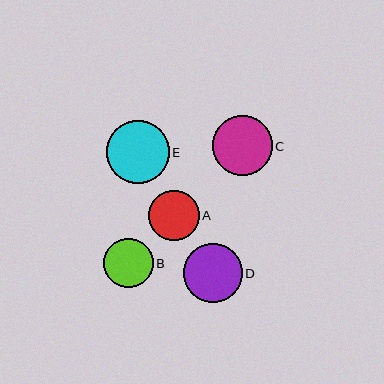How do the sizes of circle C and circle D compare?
Circle C and circle D are approximately the same size.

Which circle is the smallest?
Circle B is the smallest with a size of approximately 49 pixels.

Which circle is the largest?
Circle E is the largest with a size of approximately 63 pixels.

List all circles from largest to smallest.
From largest to smallest: E, C, D, A, B.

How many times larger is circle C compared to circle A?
Circle C is approximately 1.2 times the size of circle A.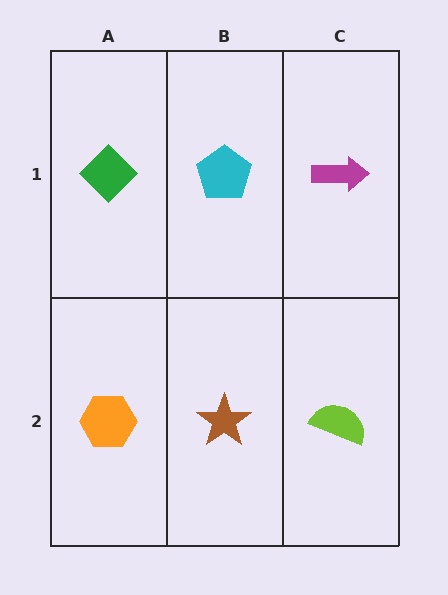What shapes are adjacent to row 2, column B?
A cyan pentagon (row 1, column B), an orange hexagon (row 2, column A), a lime semicircle (row 2, column C).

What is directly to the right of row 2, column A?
A brown star.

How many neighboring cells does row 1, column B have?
3.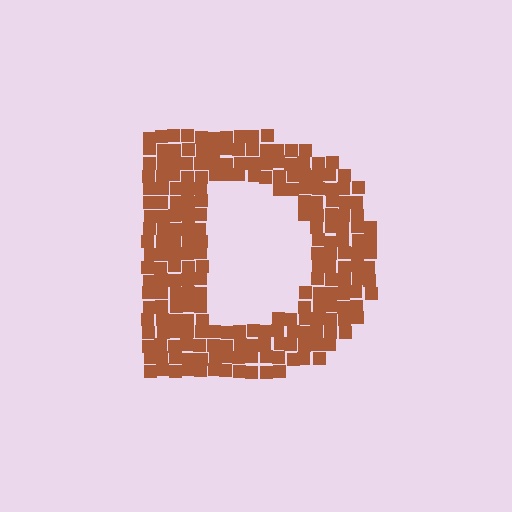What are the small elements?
The small elements are squares.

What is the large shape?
The large shape is the letter D.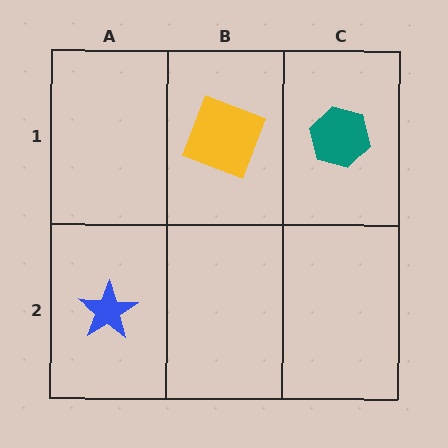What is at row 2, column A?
A blue star.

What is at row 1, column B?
A yellow square.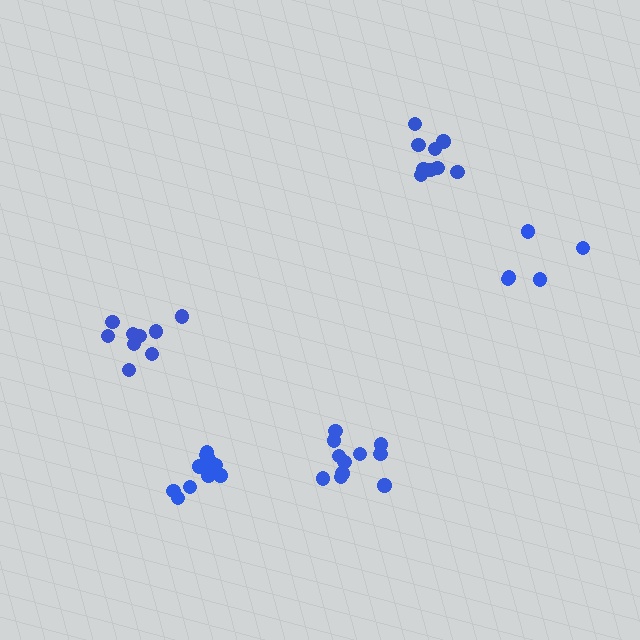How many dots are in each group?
Group 1: 9 dots, Group 2: 11 dots, Group 3: 5 dots, Group 4: 9 dots, Group 5: 11 dots (45 total).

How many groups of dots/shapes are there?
There are 5 groups.